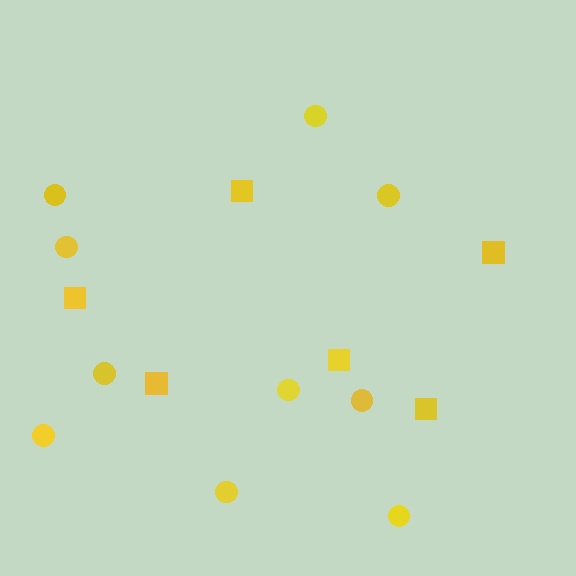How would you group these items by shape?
There are 2 groups: one group of squares (6) and one group of circles (10).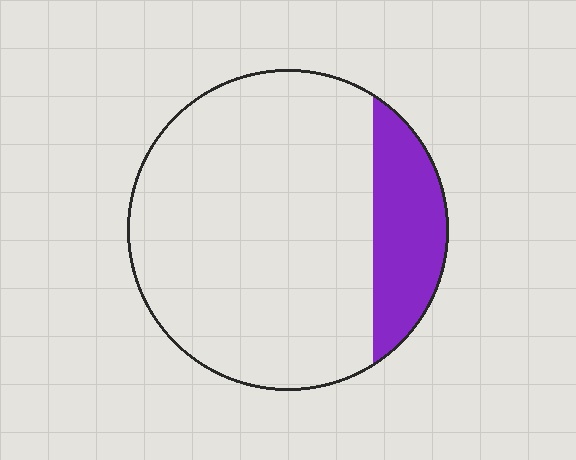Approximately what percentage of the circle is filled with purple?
Approximately 20%.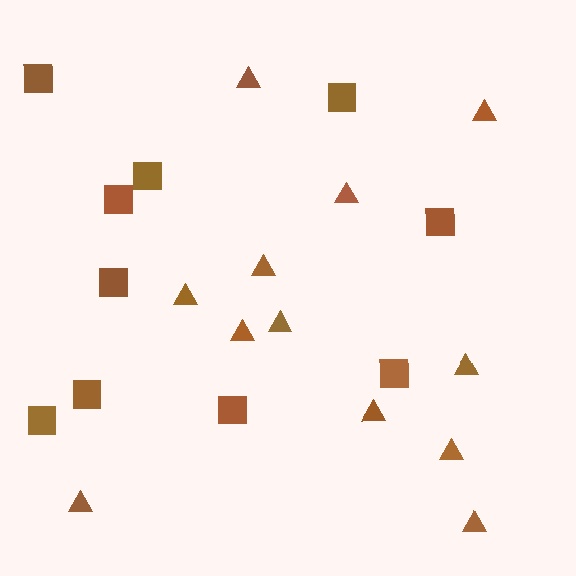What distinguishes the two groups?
There are 2 groups: one group of squares (10) and one group of triangles (12).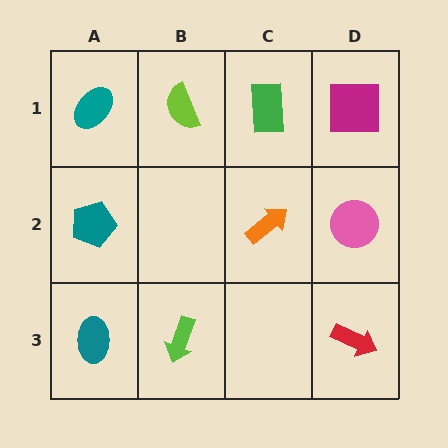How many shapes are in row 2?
3 shapes.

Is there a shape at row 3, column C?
No, that cell is empty.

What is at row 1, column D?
A magenta square.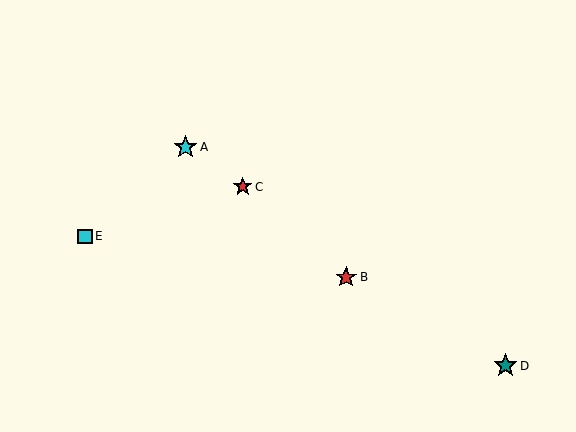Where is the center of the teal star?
The center of the teal star is at (505, 366).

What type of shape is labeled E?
Shape E is a cyan square.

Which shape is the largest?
The teal star (labeled D) is the largest.